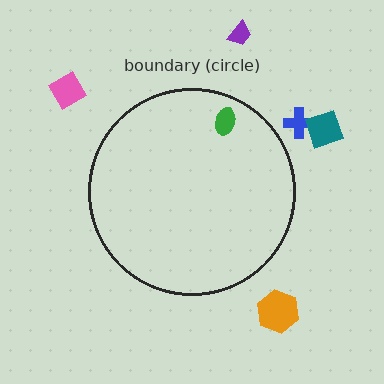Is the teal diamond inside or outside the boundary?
Outside.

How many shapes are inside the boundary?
1 inside, 5 outside.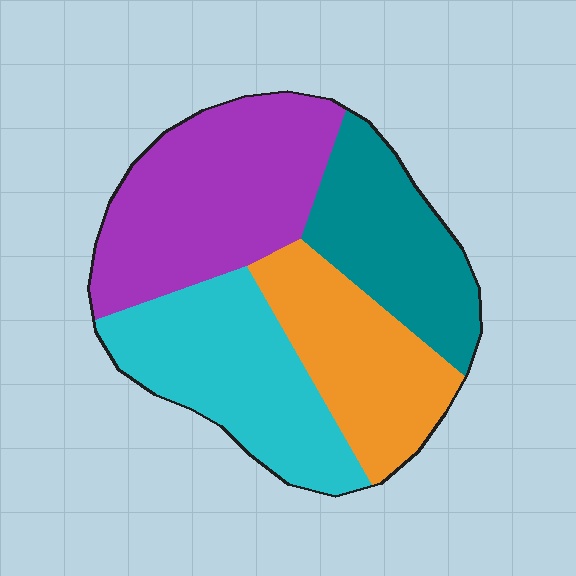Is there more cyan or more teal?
Cyan.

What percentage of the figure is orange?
Orange covers 21% of the figure.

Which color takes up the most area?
Purple, at roughly 30%.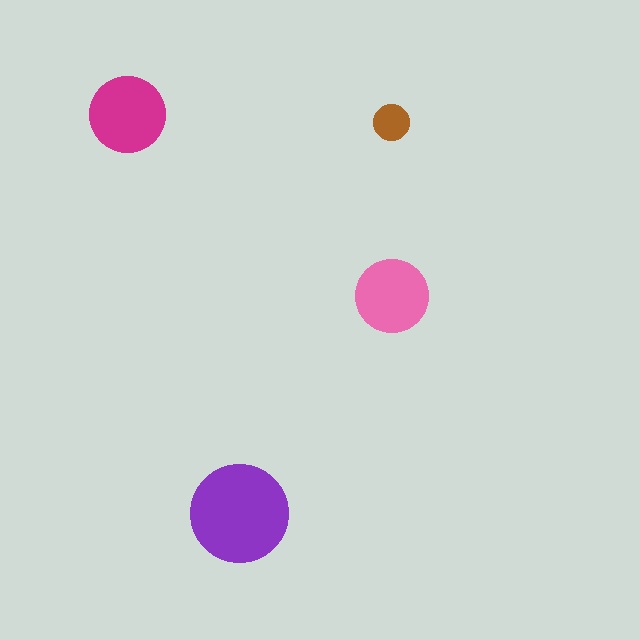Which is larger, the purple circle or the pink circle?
The purple one.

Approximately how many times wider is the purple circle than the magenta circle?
About 1.5 times wider.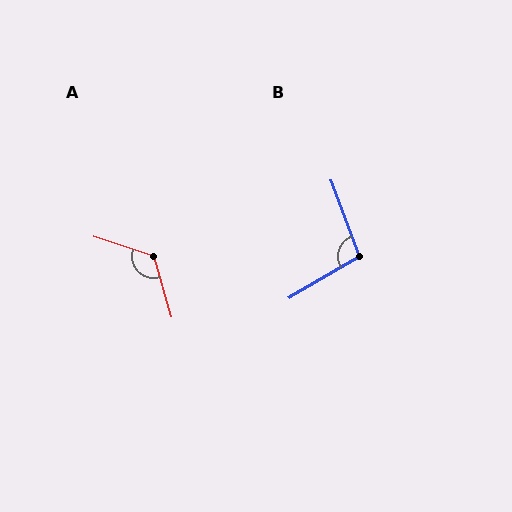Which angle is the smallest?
B, at approximately 100 degrees.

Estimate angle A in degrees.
Approximately 125 degrees.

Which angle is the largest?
A, at approximately 125 degrees.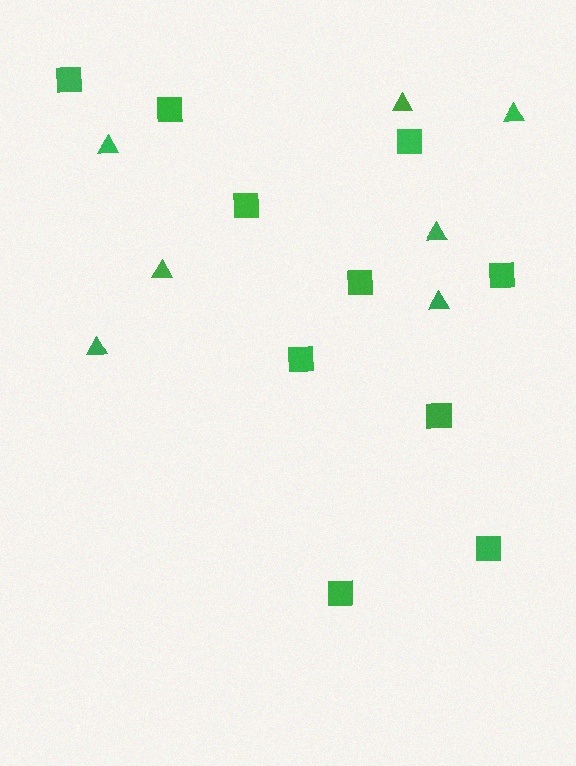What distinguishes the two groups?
There are 2 groups: one group of triangles (7) and one group of squares (10).